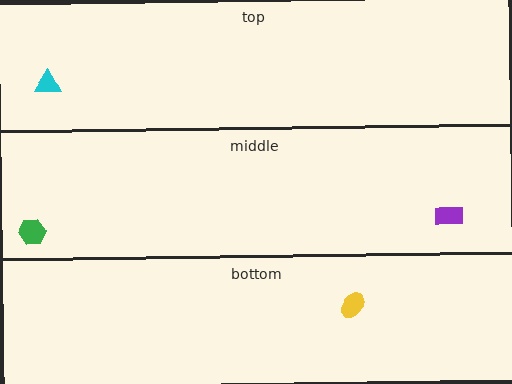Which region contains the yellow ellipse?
The bottom region.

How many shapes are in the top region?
1.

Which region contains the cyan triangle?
The top region.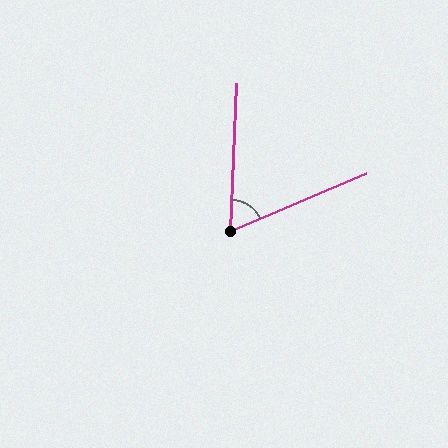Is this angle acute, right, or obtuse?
It is acute.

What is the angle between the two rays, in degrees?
Approximately 65 degrees.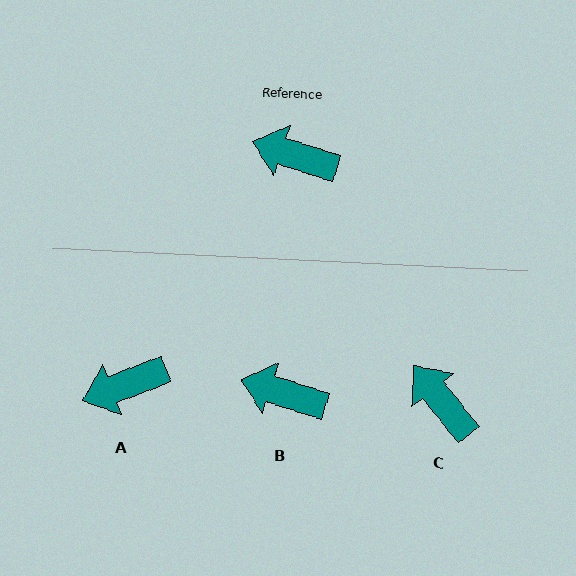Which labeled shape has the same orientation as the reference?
B.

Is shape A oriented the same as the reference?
No, it is off by about 39 degrees.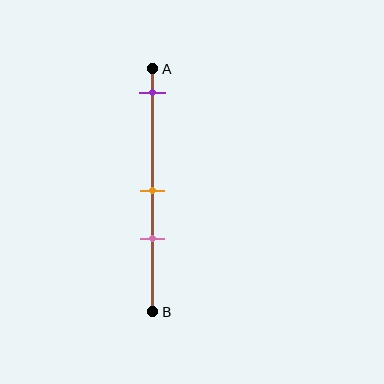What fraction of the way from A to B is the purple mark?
The purple mark is approximately 10% (0.1) of the way from A to B.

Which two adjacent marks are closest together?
The orange and pink marks are the closest adjacent pair.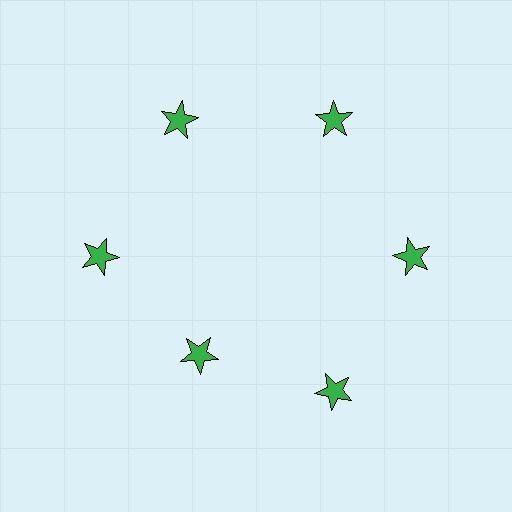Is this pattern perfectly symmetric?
No. The 6 green stars are arranged in a ring, but one element near the 7 o'clock position is pulled inward toward the center, breaking the 6-fold rotational symmetry.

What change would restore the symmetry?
The symmetry would be restored by moving it outward, back onto the ring so that all 6 stars sit at equal angles and equal distance from the center.